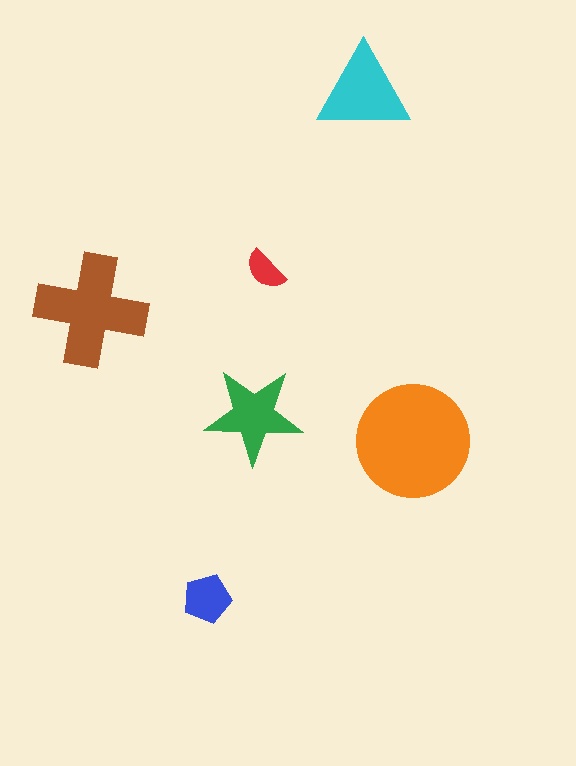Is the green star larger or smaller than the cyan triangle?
Smaller.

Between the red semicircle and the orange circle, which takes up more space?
The orange circle.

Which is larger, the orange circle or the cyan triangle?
The orange circle.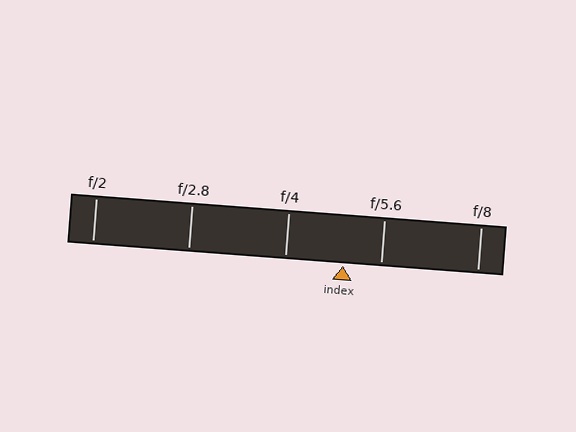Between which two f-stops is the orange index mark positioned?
The index mark is between f/4 and f/5.6.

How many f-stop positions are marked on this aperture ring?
There are 5 f-stop positions marked.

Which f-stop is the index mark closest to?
The index mark is closest to f/5.6.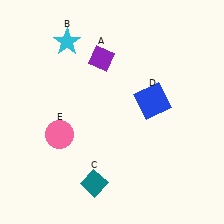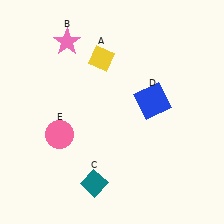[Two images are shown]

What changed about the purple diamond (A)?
In Image 1, A is purple. In Image 2, it changed to yellow.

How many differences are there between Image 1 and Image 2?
There are 2 differences between the two images.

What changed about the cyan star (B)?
In Image 1, B is cyan. In Image 2, it changed to pink.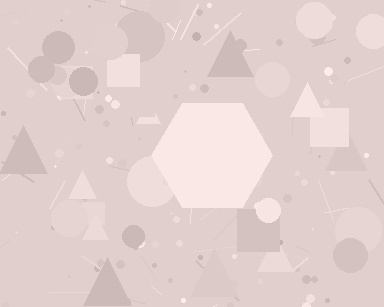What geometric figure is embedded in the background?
A hexagon is embedded in the background.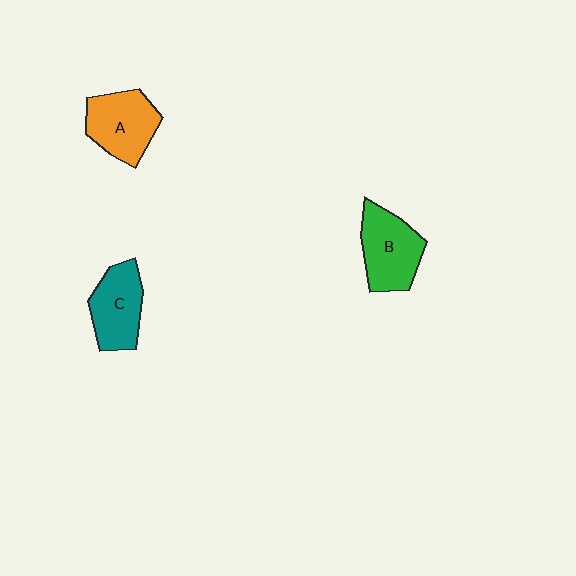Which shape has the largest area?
Shape B (green).